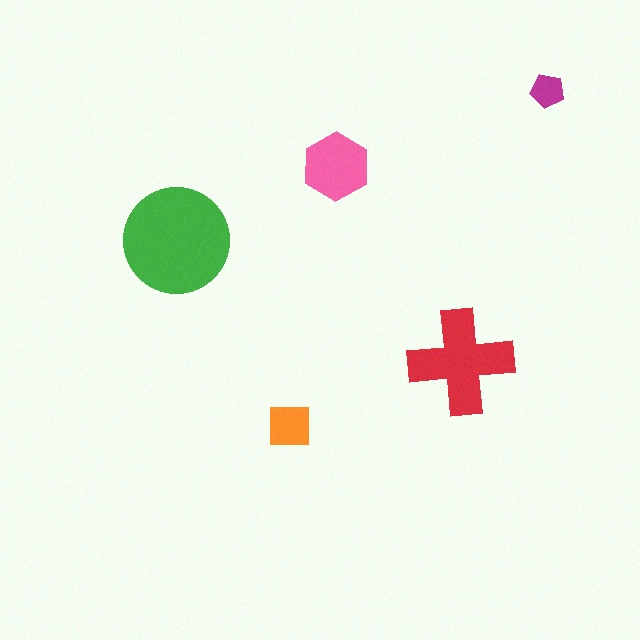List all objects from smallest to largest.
The magenta pentagon, the orange square, the pink hexagon, the red cross, the green circle.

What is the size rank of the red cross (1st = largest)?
2nd.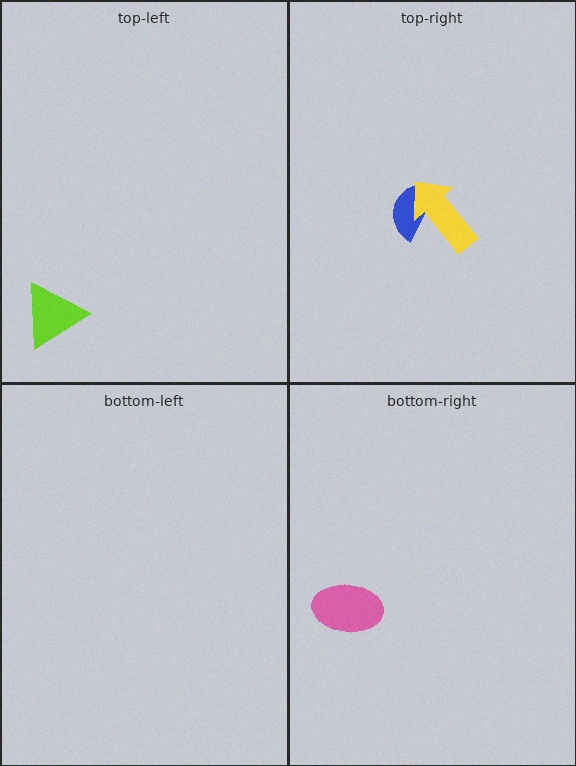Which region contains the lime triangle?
The top-left region.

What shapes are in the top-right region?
The blue semicircle, the yellow arrow.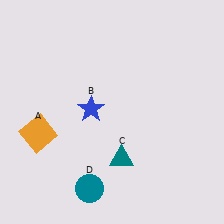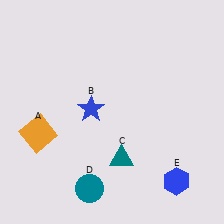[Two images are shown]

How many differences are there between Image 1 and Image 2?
There is 1 difference between the two images.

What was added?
A blue hexagon (E) was added in Image 2.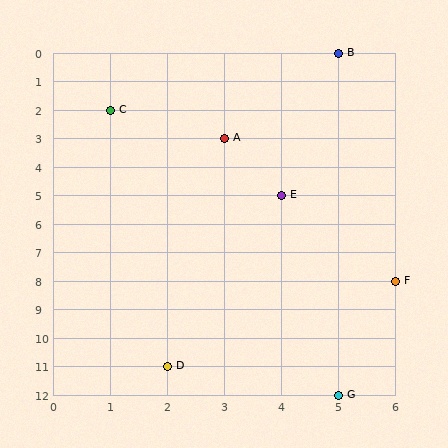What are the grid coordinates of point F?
Point F is at grid coordinates (6, 8).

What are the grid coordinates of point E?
Point E is at grid coordinates (4, 5).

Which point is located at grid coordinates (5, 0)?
Point B is at (5, 0).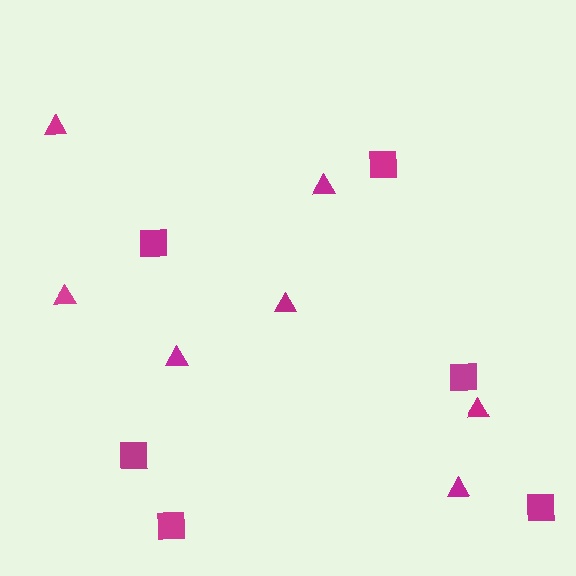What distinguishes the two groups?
There are 2 groups: one group of squares (6) and one group of triangles (7).